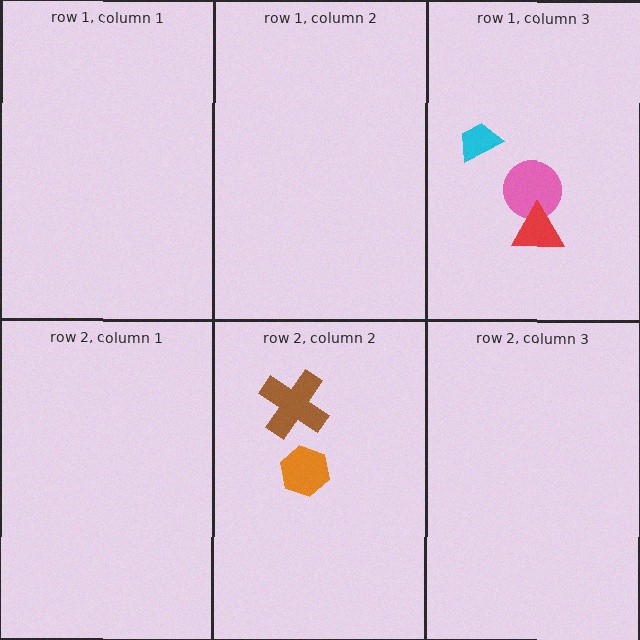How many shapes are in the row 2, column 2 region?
2.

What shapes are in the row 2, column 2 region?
The brown cross, the orange hexagon.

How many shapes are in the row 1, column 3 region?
3.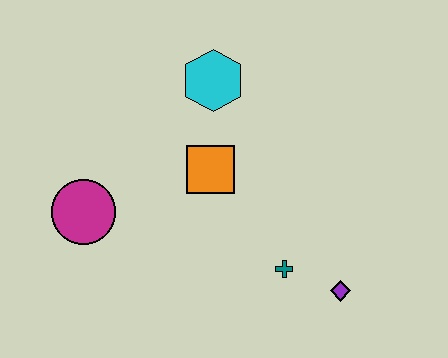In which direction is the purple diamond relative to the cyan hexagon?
The purple diamond is below the cyan hexagon.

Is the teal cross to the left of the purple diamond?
Yes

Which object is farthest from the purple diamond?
The magenta circle is farthest from the purple diamond.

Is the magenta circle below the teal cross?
No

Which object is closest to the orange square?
The cyan hexagon is closest to the orange square.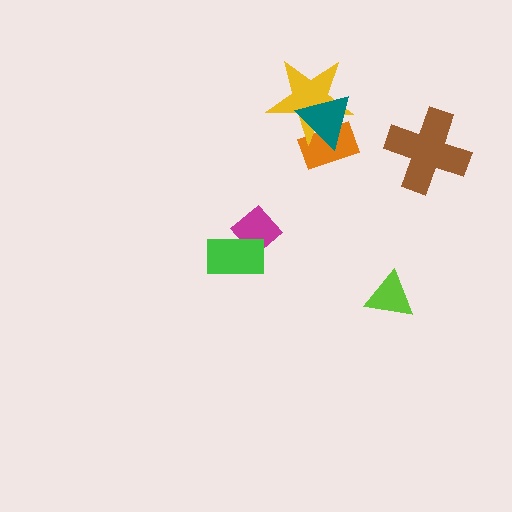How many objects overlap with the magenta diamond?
1 object overlaps with the magenta diamond.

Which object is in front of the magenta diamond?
The green rectangle is in front of the magenta diamond.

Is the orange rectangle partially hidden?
Yes, it is partially covered by another shape.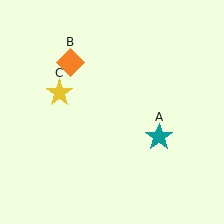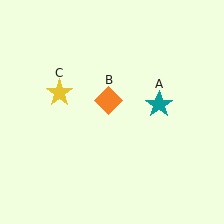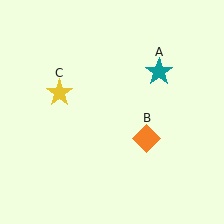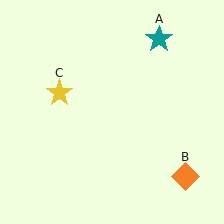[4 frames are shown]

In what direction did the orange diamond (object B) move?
The orange diamond (object B) moved down and to the right.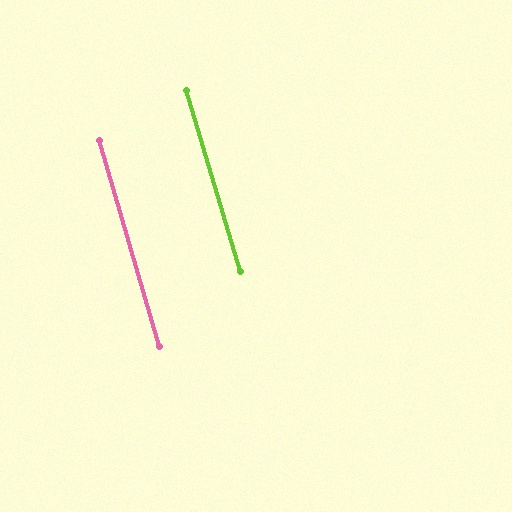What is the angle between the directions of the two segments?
Approximately 0 degrees.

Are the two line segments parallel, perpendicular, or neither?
Parallel — their directions differ by only 0.2°.